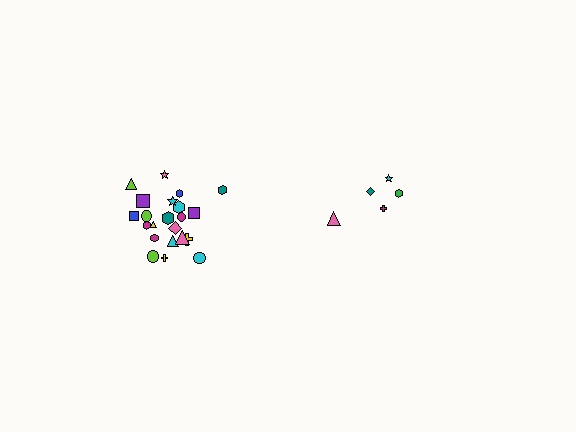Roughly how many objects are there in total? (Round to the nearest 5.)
Roughly 25 objects in total.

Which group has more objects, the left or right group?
The left group.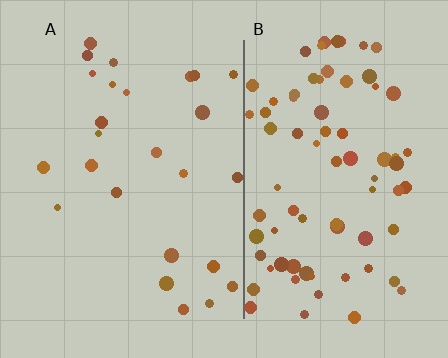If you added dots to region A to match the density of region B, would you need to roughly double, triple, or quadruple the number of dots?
Approximately triple.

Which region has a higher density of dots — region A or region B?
B (the right).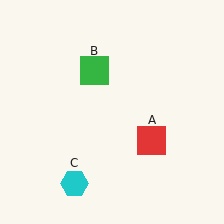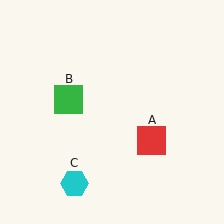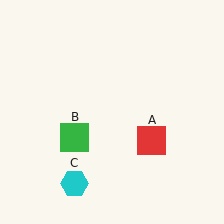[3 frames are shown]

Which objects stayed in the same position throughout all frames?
Red square (object A) and cyan hexagon (object C) remained stationary.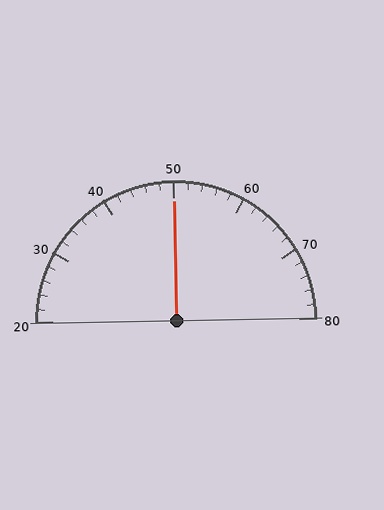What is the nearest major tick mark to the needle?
The nearest major tick mark is 50.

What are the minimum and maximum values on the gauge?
The gauge ranges from 20 to 80.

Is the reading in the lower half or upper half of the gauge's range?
The reading is in the upper half of the range (20 to 80).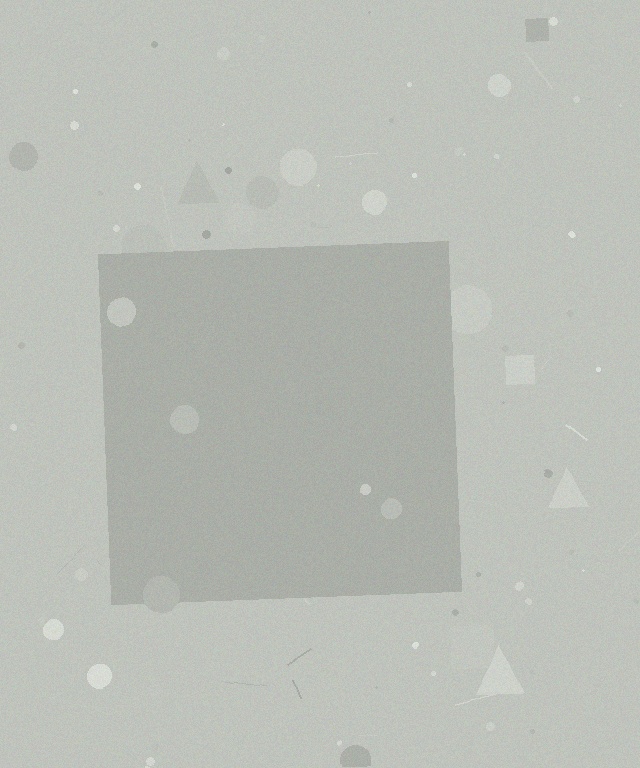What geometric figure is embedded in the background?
A square is embedded in the background.